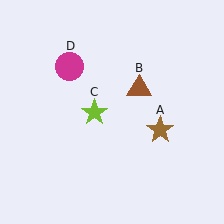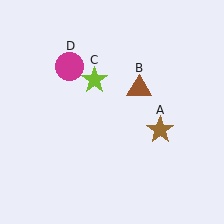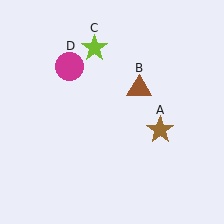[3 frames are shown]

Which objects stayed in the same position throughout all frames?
Brown star (object A) and brown triangle (object B) and magenta circle (object D) remained stationary.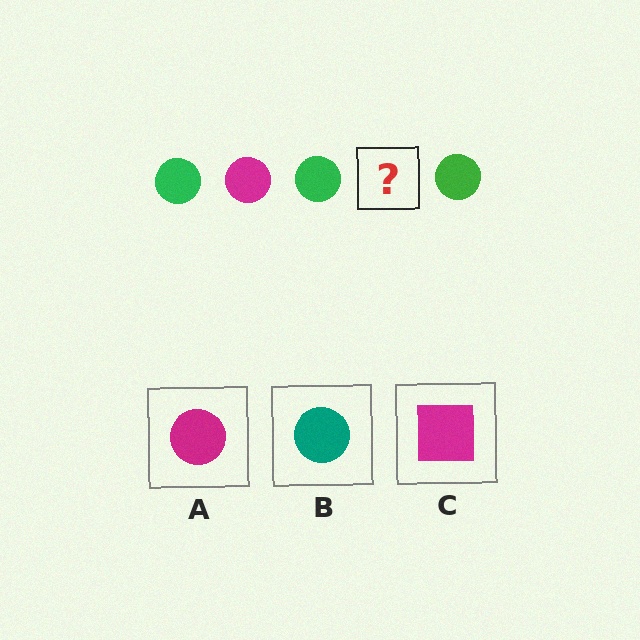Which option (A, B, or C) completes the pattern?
A.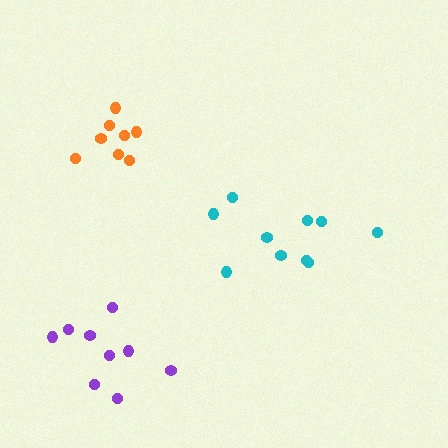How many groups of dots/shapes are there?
There are 3 groups.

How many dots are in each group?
Group 1: 10 dots, Group 2: 8 dots, Group 3: 9 dots (27 total).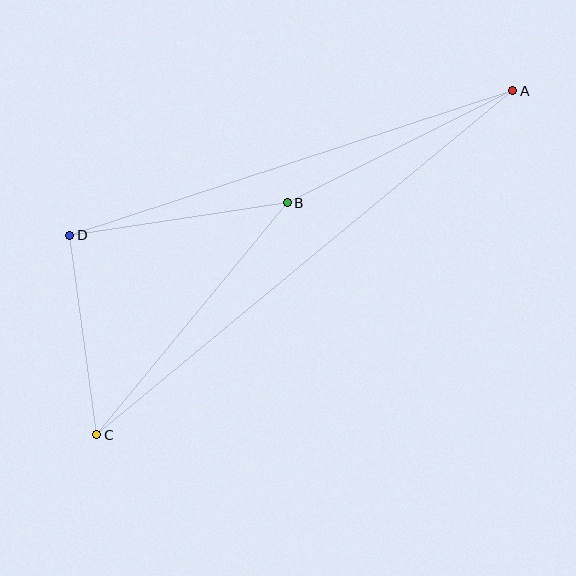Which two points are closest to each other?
Points C and D are closest to each other.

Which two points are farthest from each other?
Points A and C are farthest from each other.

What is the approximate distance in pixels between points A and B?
The distance between A and B is approximately 252 pixels.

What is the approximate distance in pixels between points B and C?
The distance between B and C is approximately 300 pixels.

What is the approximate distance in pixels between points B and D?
The distance between B and D is approximately 220 pixels.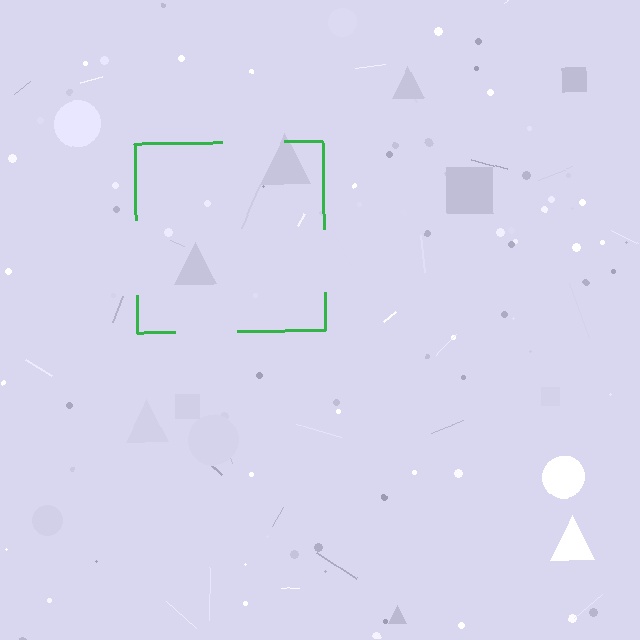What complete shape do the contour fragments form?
The contour fragments form a square.